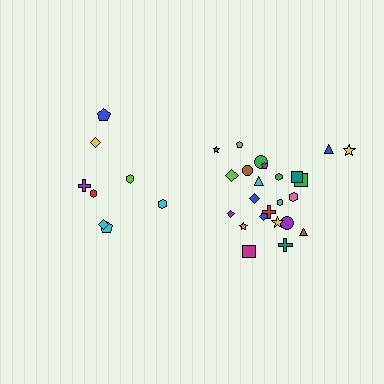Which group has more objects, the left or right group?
The right group.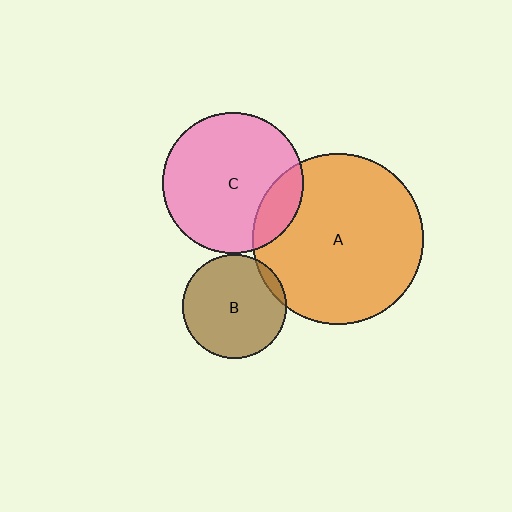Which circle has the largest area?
Circle A (orange).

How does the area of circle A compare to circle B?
Approximately 2.7 times.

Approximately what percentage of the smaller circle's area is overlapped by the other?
Approximately 5%.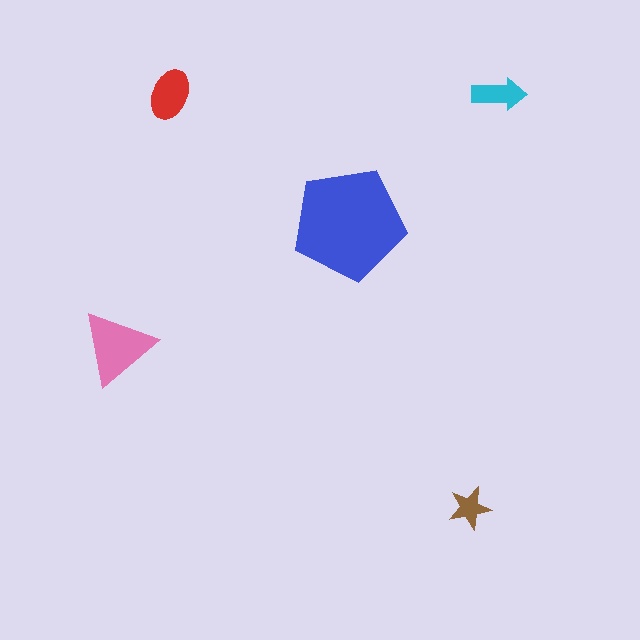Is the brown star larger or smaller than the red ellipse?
Smaller.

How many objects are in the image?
There are 5 objects in the image.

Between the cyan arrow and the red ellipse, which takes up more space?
The red ellipse.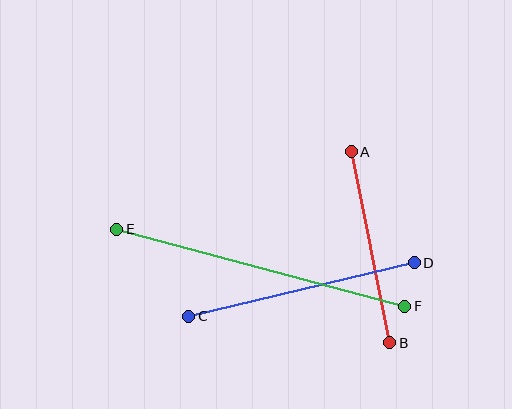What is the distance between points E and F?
The distance is approximately 298 pixels.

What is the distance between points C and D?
The distance is approximately 232 pixels.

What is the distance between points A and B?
The distance is approximately 195 pixels.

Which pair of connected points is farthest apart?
Points E and F are farthest apart.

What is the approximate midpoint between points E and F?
The midpoint is at approximately (261, 268) pixels.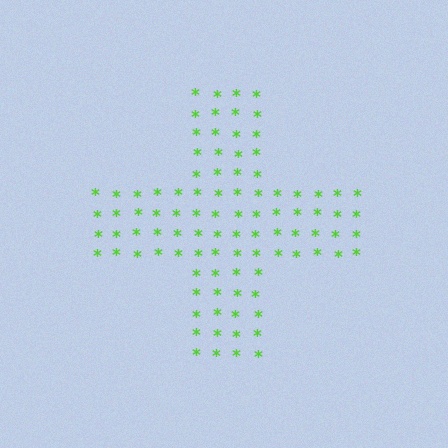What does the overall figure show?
The overall figure shows a cross.